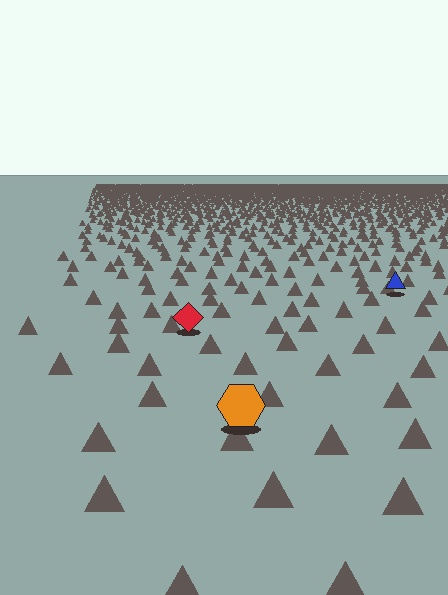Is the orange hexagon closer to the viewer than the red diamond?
Yes. The orange hexagon is closer — you can tell from the texture gradient: the ground texture is coarser near it.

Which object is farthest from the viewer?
The blue triangle is farthest from the viewer. It appears smaller and the ground texture around it is denser.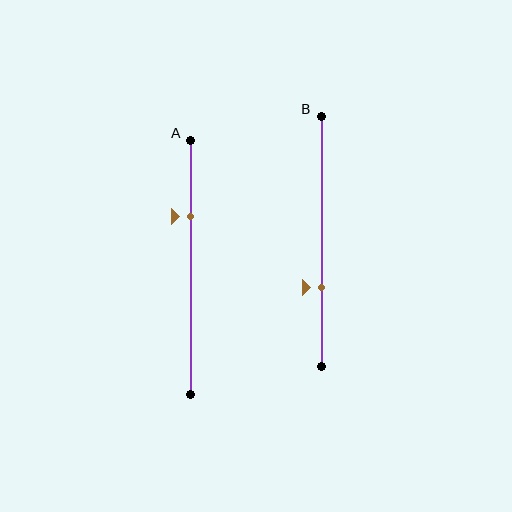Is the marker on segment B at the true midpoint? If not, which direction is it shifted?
No, the marker on segment B is shifted downward by about 19% of the segment length.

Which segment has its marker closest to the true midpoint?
Segment B has its marker closest to the true midpoint.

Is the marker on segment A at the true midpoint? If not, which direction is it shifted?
No, the marker on segment A is shifted upward by about 20% of the segment length.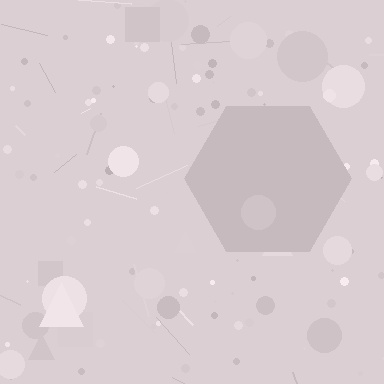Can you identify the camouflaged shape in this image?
The camouflaged shape is a hexagon.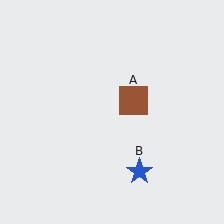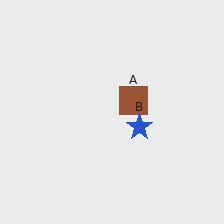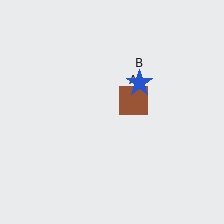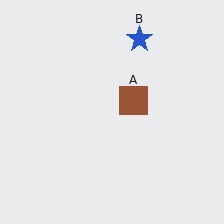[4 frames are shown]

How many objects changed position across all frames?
1 object changed position: blue star (object B).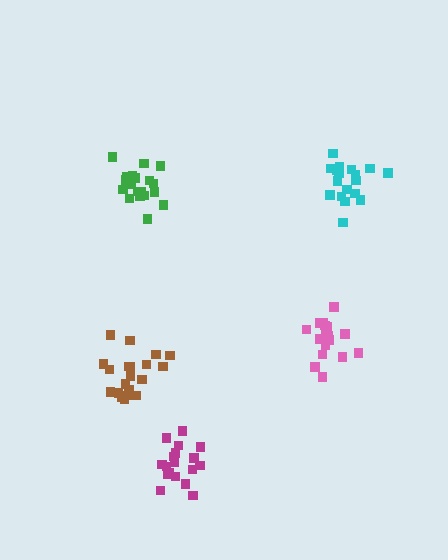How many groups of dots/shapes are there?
There are 5 groups.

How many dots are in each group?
Group 1: 17 dots, Group 2: 18 dots, Group 3: 19 dots, Group 4: 18 dots, Group 5: 20 dots (92 total).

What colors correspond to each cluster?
The clusters are colored: pink, magenta, green, cyan, brown.